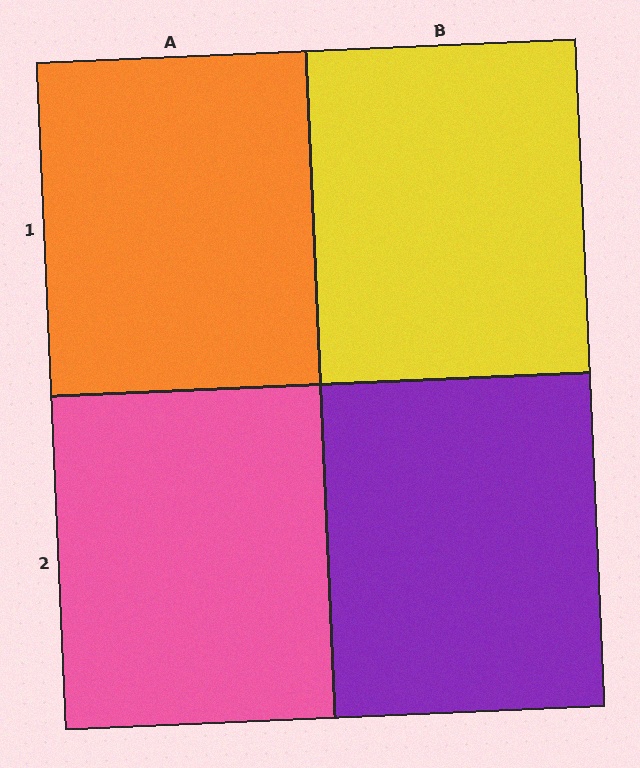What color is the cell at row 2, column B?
Purple.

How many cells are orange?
1 cell is orange.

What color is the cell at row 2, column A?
Pink.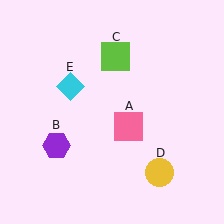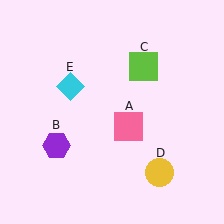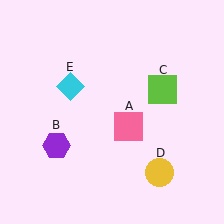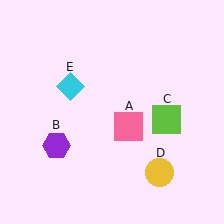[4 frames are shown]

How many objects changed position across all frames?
1 object changed position: lime square (object C).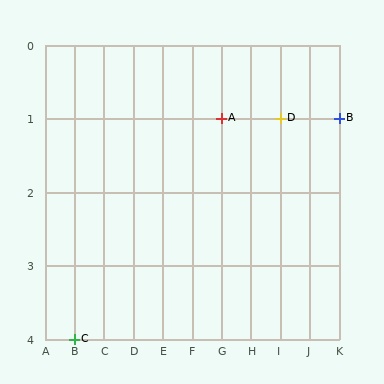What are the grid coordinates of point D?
Point D is at grid coordinates (I, 1).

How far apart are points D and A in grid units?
Points D and A are 2 columns apart.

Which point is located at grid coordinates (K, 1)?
Point B is at (K, 1).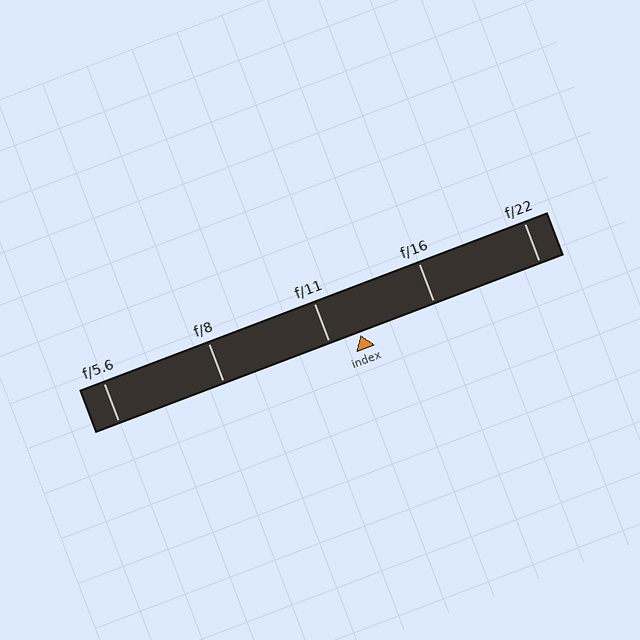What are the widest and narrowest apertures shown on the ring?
The widest aperture shown is f/5.6 and the narrowest is f/22.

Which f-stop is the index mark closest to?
The index mark is closest to f/11.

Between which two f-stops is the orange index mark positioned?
The index mark is between f/11 and f/16.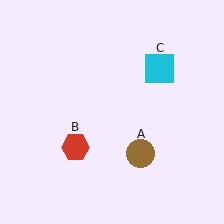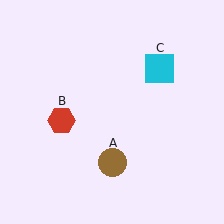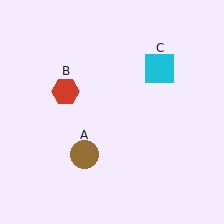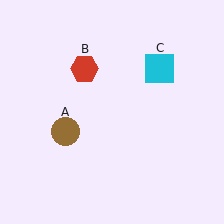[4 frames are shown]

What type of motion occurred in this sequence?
The brown circle (object A), red hexagon (object B) rotated clockwise around the center of the scene.